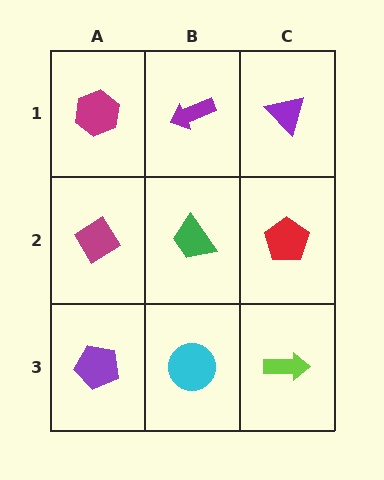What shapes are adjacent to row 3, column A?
A magenta diamond (row 2, column A), a cyan circle (row 3, column B).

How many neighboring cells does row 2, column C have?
3.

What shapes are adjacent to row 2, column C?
A purple triangle (row 1, column C), a lime arrow (row 3, column C), a green trapezoid (row 2, column B).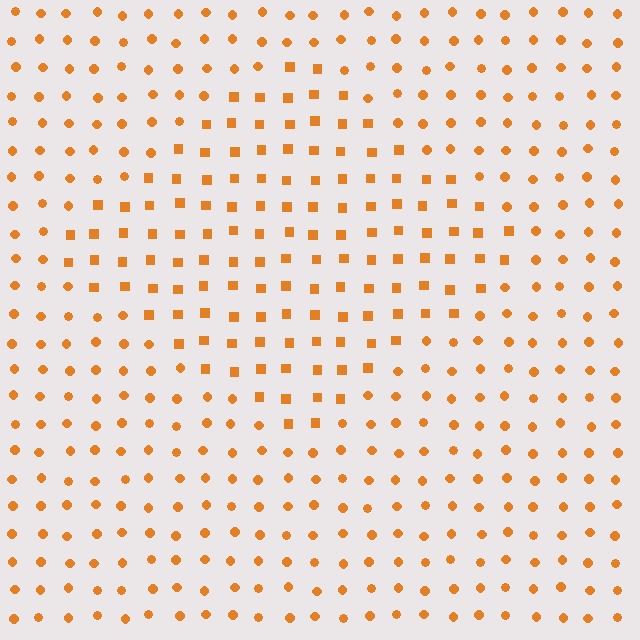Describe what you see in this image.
The image is filled with small orange elements arranged in a uniform grid. A diamond-shaped region contains squares, while the surrounding area contains circles. The boundary is defined purely by the change in element shape.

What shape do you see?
I see a diamond.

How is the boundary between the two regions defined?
The boundary is defined by a change in element shape: squares inside vs. circles outside. All elements share the same color and spacing.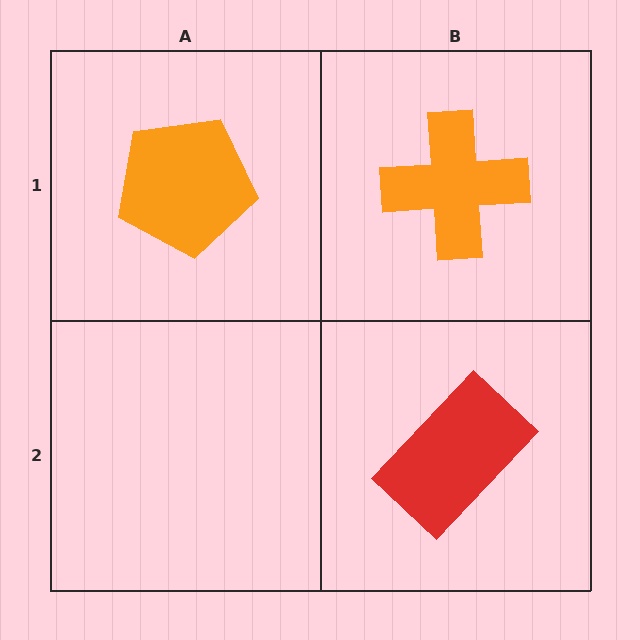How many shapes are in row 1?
2 shapes.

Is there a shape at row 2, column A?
No, that cell is empty.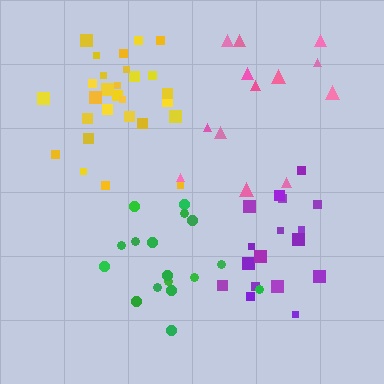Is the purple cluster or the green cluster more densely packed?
Green.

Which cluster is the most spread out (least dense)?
Pink.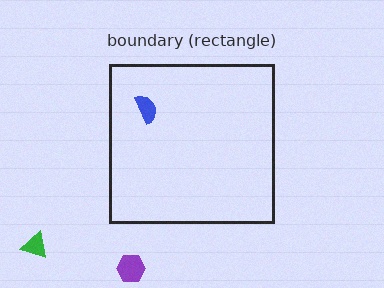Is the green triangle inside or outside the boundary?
Outside.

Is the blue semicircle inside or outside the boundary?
Inside.